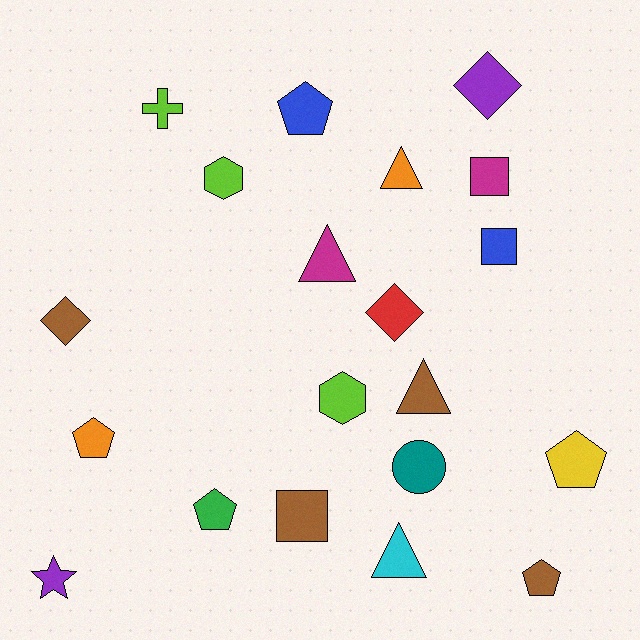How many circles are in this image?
There is 1 circle.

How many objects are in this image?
There are 20 objects.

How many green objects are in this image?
There is 1 green object.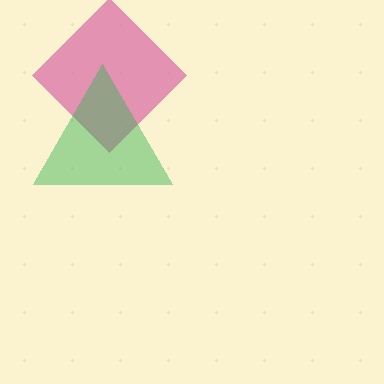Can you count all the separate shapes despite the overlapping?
Yes, there are 2 separate shapes.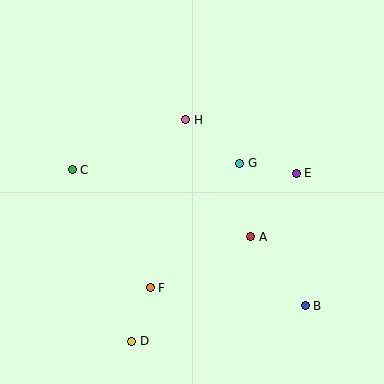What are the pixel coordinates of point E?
Point E is at (296, 173).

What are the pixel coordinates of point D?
Point D is at (132, 341).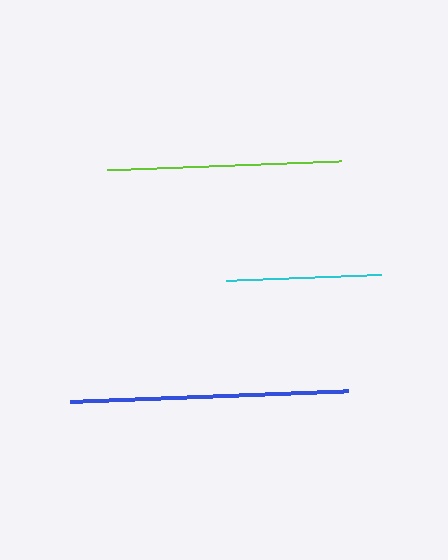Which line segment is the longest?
The blue line is the longest at approximately 279 pixels.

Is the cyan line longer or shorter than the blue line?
The blue line is longer than the cyan line.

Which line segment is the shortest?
The cyan line is the shortest at approximately 155 pixels.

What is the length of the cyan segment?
The cyan segment is approximately 155 pixels long.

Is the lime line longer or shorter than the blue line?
The blue line is longer than the lime line.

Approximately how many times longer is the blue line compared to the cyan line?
The blue line is approximately 1.8 times the length of the cyan line.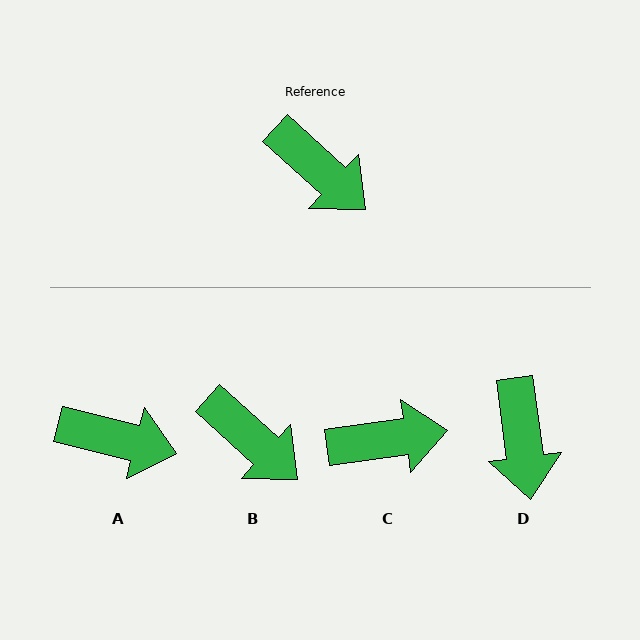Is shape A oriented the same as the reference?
No, it is off by about 28 degrees.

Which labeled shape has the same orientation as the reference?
B.